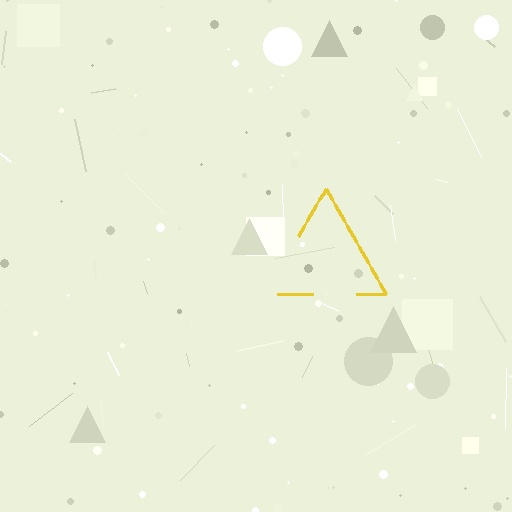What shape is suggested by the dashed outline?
The dashed outline suggests a triangle.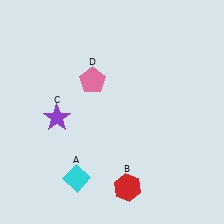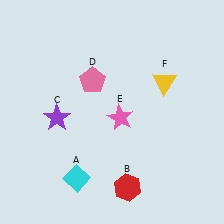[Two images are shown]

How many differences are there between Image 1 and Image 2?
There are 2 differences between the two images.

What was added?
A pink star (E), a yellow triangle (F) were added in Image 2.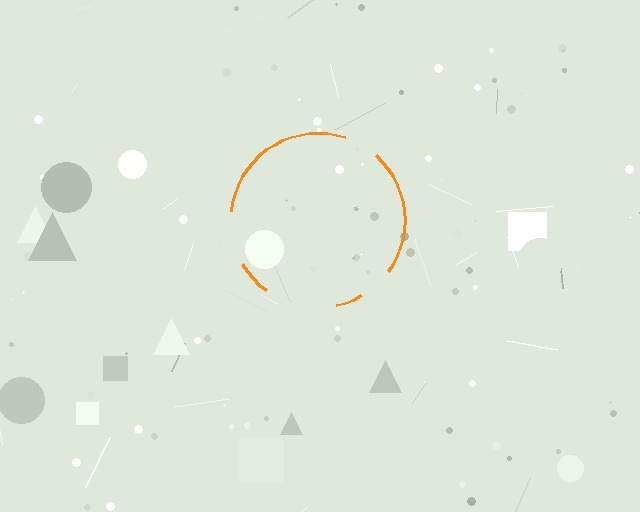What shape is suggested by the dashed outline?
The dashed outline suggests a circle.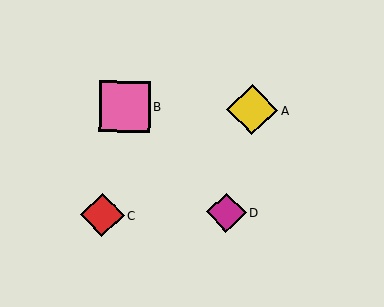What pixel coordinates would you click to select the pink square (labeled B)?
Click at (125, 106) to select the pink square B.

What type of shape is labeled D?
Shape D is a magenta diamond.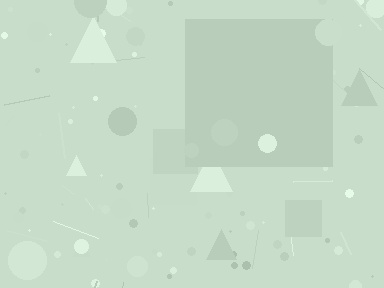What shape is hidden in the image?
A square is hidden in the image.